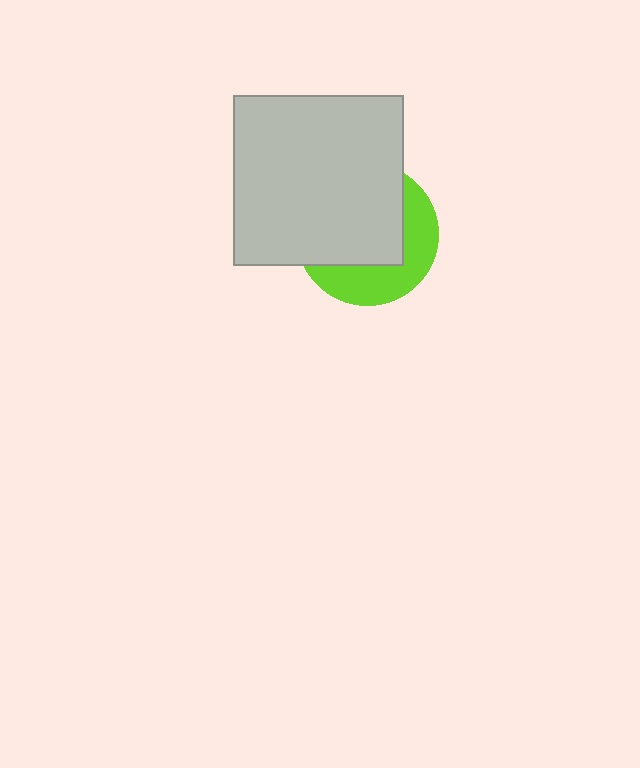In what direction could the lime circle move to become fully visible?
The lime circle could move toward the lower-right. That would shift it out from behind the light gray square entirely.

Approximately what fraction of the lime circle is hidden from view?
Roughly 61% of the lime circle is hidden behind the light gray square.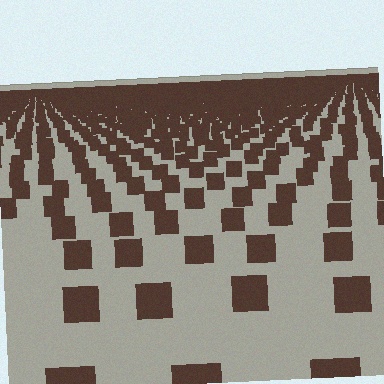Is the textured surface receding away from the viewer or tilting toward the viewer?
The surface is receding away from the viewer. Texture elements get smaller and denser toward the top.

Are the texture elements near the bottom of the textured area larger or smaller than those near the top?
Larger. Near the bottom, elements are closer to the viewer and appear at a bigger on-screen size.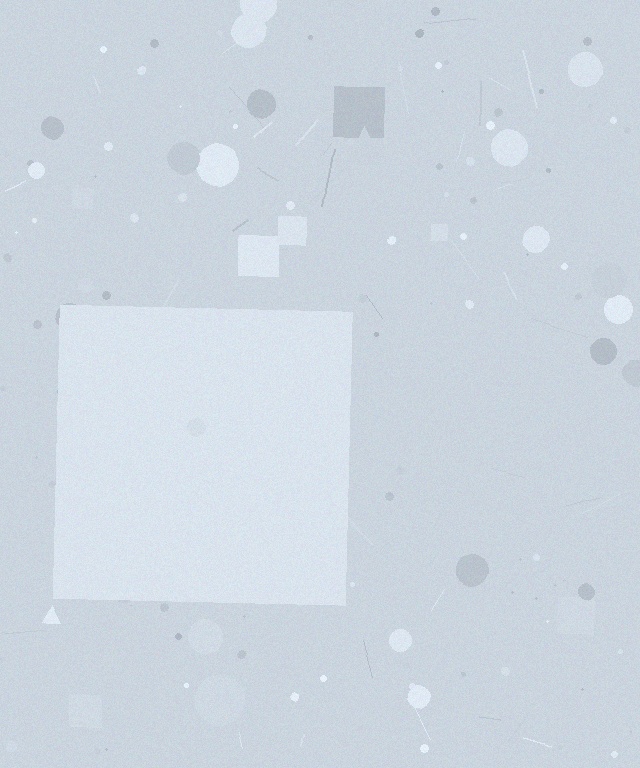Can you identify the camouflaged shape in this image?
The camouflaged shape is a square.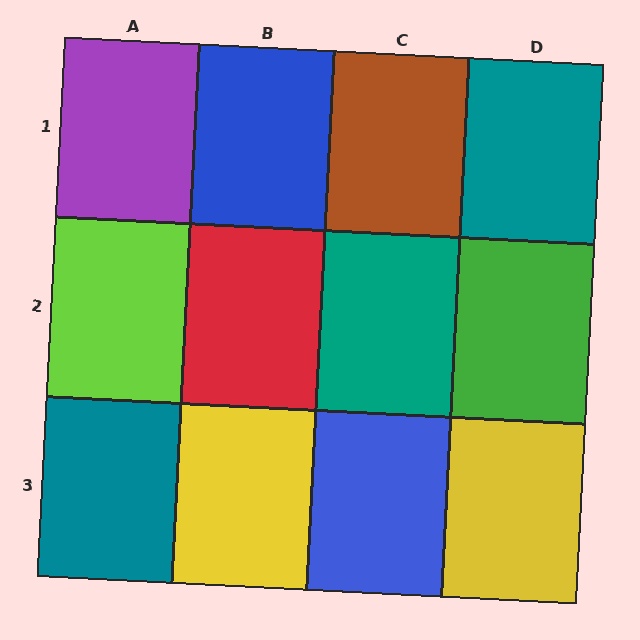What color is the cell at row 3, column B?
Yellow.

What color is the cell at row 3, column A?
Teal.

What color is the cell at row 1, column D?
Teal.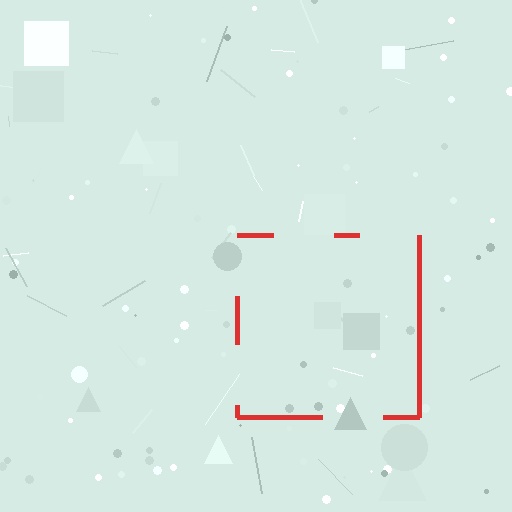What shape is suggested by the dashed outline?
The dashed outline suggests a square.